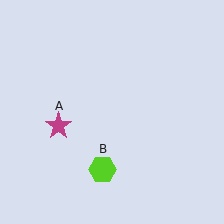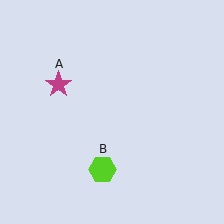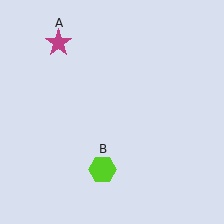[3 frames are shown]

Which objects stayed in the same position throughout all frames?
Lime hexagon (object B) remained stationary.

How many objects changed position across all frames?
1 object changed position: magenta star (object A).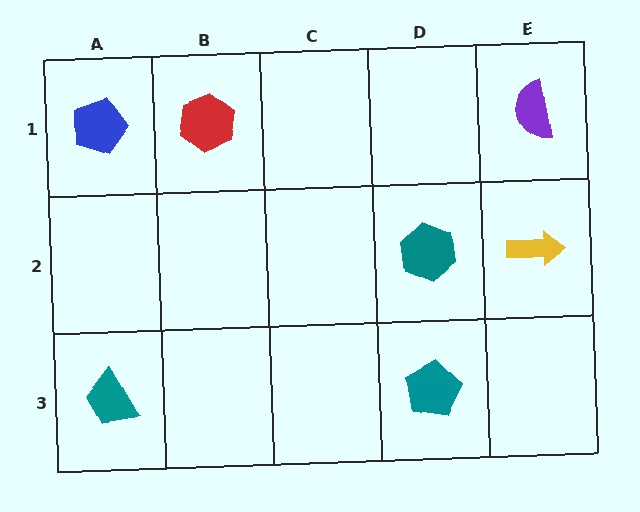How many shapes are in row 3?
2 shapes.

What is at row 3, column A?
A teal trapezoid.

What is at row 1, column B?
A red hexagon.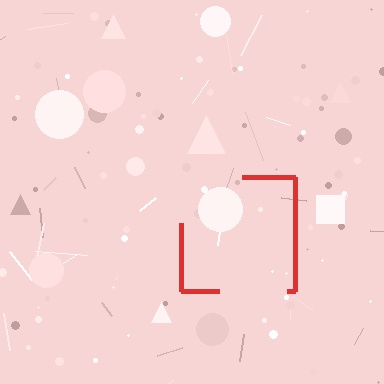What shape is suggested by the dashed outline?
The dashed outline suggests a square.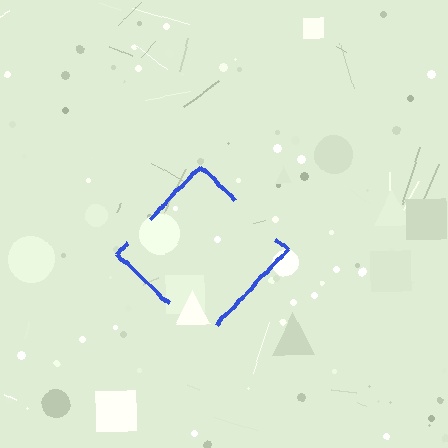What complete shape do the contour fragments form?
The contour fragments form a diamond.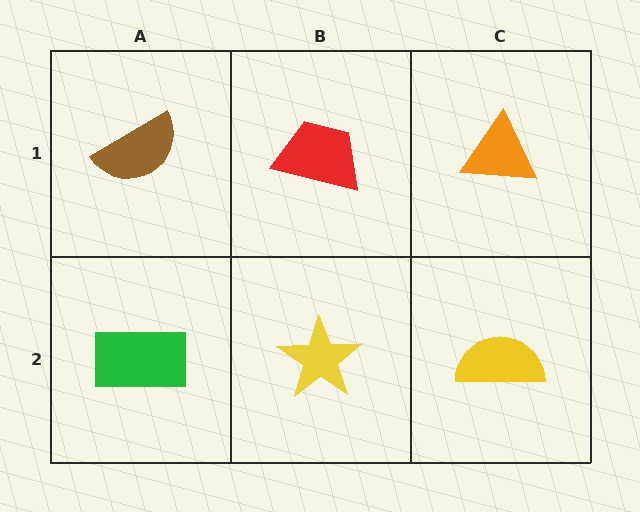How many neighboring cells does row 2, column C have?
2.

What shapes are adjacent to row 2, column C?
An orange triangle (row 1, column C), a yellow star (row 2, column B).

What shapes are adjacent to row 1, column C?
A yellow semicircle (row 2, column C), a red trapezoid (row 1, column B).